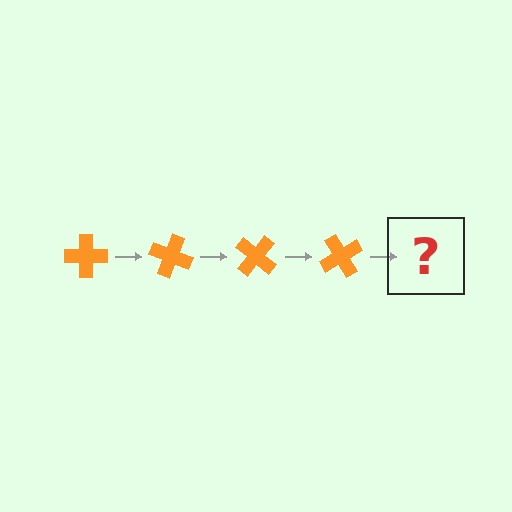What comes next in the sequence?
The next element should be an orange cross rotated 80 degrees.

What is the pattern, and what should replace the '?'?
The pattern is that the cross rotates 20 degrees each step. The '?' should be an orange cross rotated 80 degrees.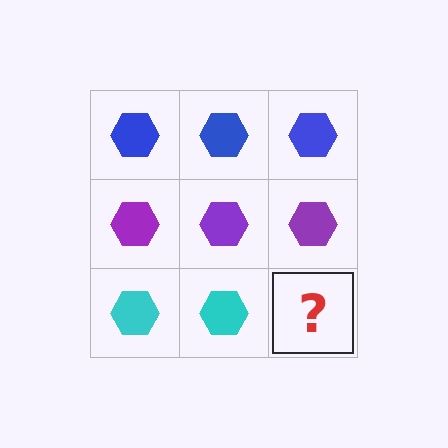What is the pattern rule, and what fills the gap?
The rule is that each row has a consistent color. The gap should be filled with a cyan hexagon.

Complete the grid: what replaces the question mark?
The question mark should be replaced with a cyan hexagon.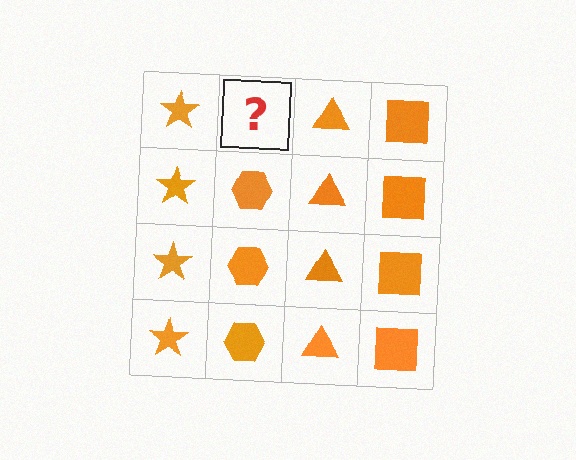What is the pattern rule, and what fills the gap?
The rule is that each column has a consistent shape. The gap should be filled with an orange hexagon.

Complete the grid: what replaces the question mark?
The question mark should be replaced with an orange hexagon.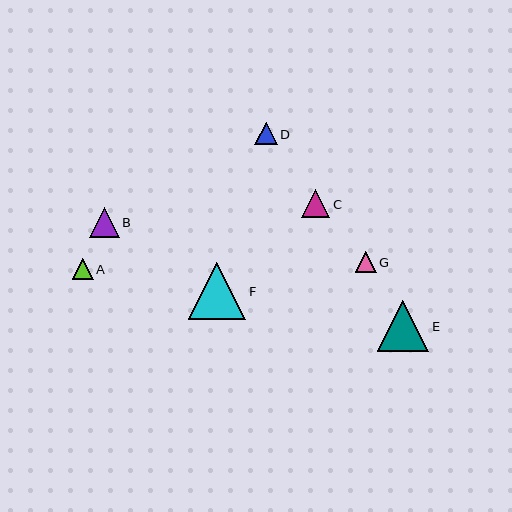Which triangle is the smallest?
Triangle G is the smallest with a size of approximately 21 pixels.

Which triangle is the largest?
Triangle F is the largest with a size of approximately 57 pixels.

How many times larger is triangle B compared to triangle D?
Triangle B is approximately 1.3 times the size of triangle D.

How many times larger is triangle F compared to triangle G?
Triangle F is approximately 2.8 times the size of triangle G.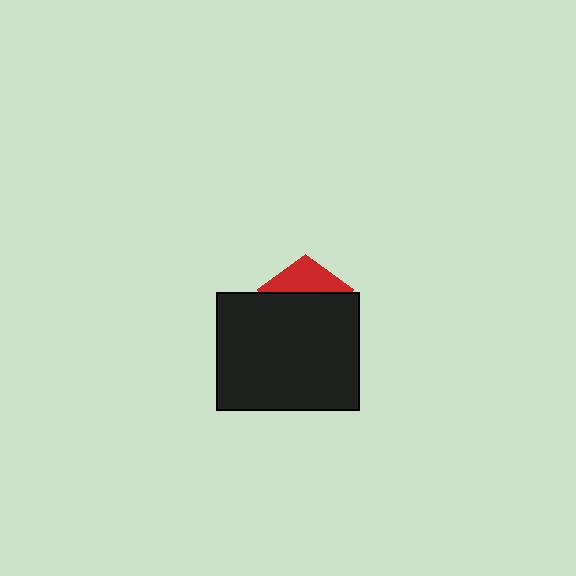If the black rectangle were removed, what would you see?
You would see the complete red pentagon.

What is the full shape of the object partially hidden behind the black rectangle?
The partially hidden object is a red pentagon.